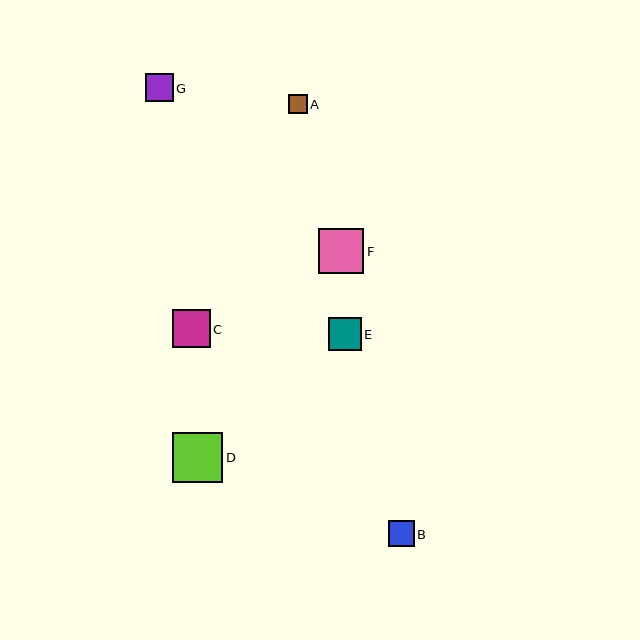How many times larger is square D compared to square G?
Square D is approximately 1.8 times the size of square G.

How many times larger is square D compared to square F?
Square D is approximately 1.1 times the size of square F.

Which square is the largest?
Square D is the largest with a size of approximately 50 pixels.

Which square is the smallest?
Square A is the smallest with a size of approximately 19 pixels.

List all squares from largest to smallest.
From largest to smallest: D, F, C, E, G, B, A.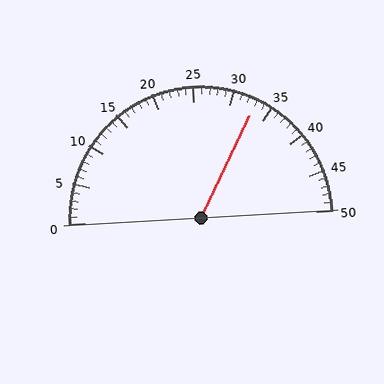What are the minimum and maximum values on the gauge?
The gauge ranges from 0 to 50.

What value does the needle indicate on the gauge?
The needle indicates approximately 33.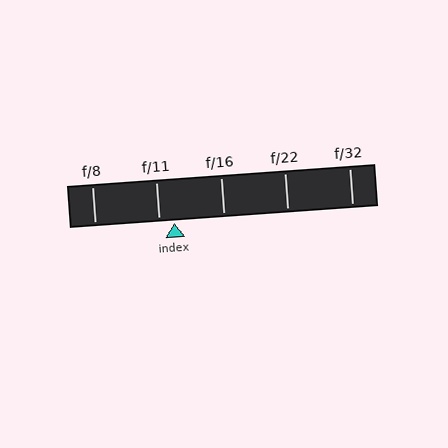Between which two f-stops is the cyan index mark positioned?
The index mark is between f/11 and f/16.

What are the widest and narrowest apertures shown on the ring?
The widest aperture shown is f/8 and the narrowest is f/32.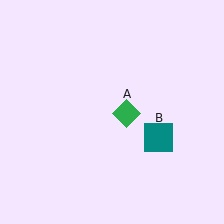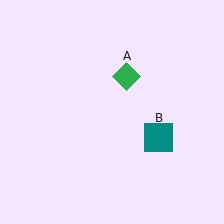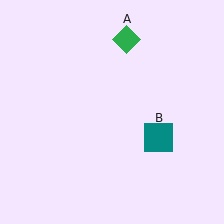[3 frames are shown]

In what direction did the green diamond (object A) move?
The green diamond (object A) moved up.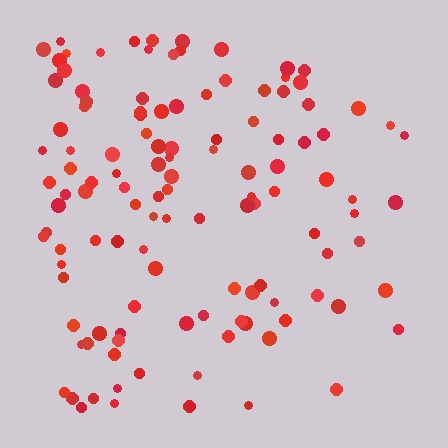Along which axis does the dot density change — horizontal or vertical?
Horizontal.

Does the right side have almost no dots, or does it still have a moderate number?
Still a moderate number, just noticeably fewer than the left.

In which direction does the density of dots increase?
From right to left, with the left side densest.